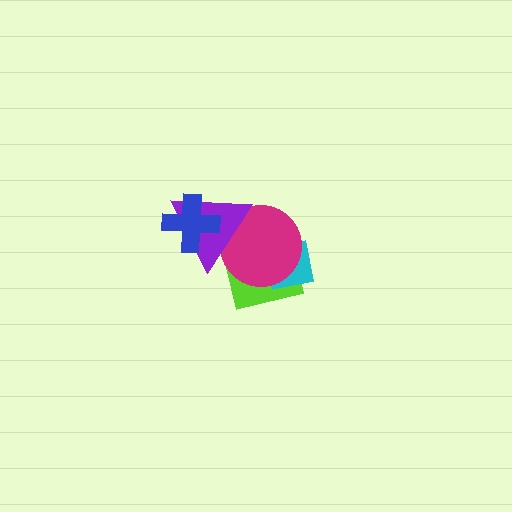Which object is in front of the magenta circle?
The purple triangle is in front of the magenta circle.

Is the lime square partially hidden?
Yes, it is partially covered by another shape.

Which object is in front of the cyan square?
The magenta circle is in front of the cyan square.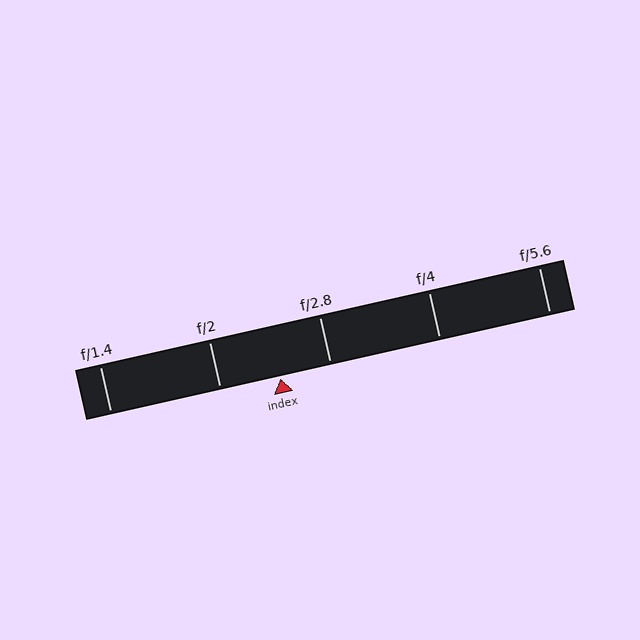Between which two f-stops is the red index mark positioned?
The index mark is between f/2 and f/2.8.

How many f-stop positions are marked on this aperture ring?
There are 5 f-stop positions marked.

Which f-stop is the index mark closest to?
The index mark is closest to f/2.8.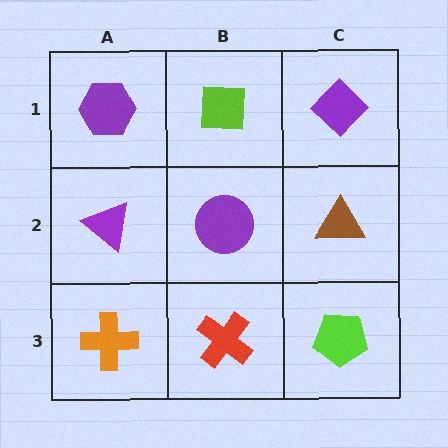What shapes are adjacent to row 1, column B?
A purple circle (row 2, column B), a purple hexagon (row 1, column A), a purple diamond (row 1, column C).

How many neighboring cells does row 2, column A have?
3.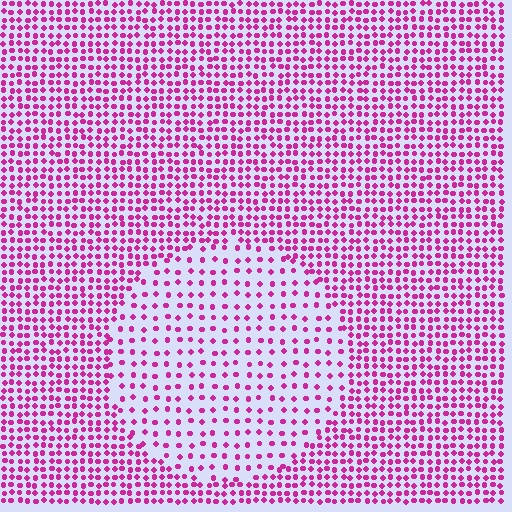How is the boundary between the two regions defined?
The boundary is defined by a change in element density (approximately 2.1x ratio). All elements are the same color, size, and shape.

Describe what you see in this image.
The image contains small magenta elements arranged at two different densities. A circle-shaped region is visible where the elements are less densely packed than the surrounding area.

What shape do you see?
I see a circle.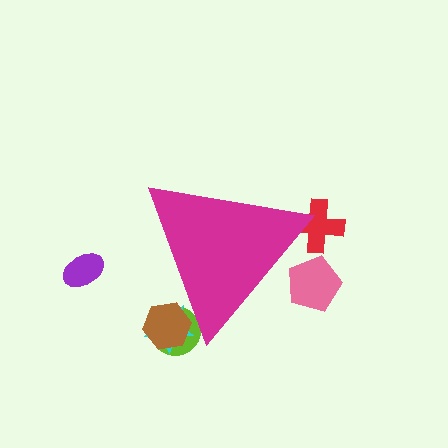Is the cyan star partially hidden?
Yes, the cyan star is partially hidden behind the magenta triangle.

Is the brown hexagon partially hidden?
Yes, the brown hexagon is partially hidden behind the magenta triangle.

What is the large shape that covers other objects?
A magenta triangle.